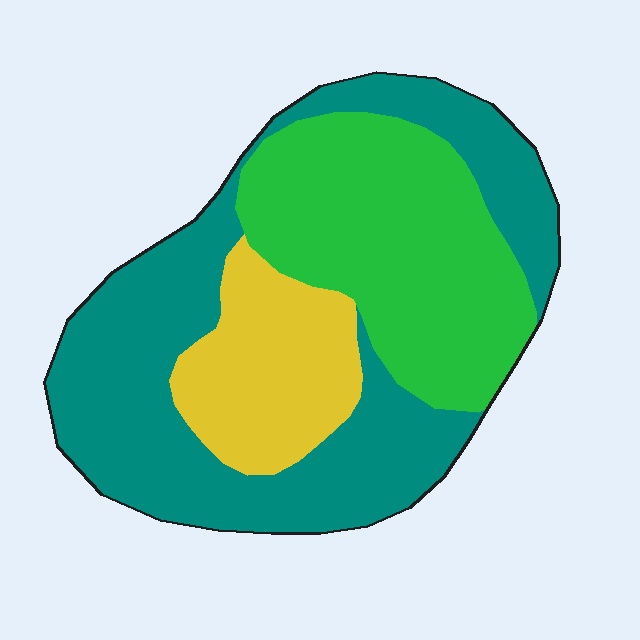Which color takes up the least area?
Yellow, at roughly 20%.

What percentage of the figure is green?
Green takes up about one third (1/3) of the figure.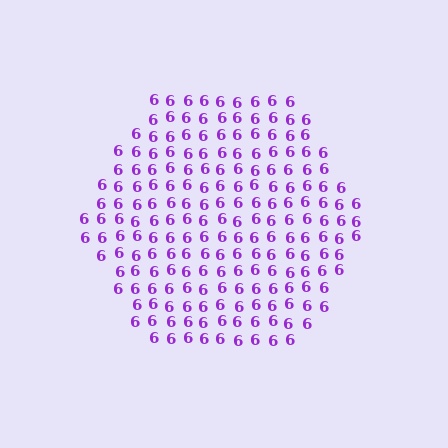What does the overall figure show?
The overall figure shows a hexagon.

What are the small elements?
The small elements are digit 6's.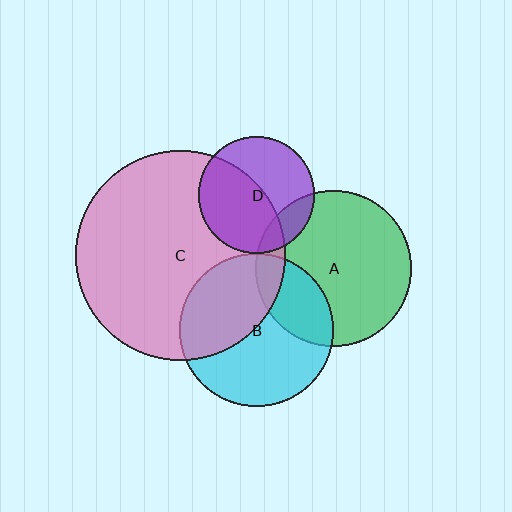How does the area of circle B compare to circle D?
Approximately 1.7 times.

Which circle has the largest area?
Circle C (pink).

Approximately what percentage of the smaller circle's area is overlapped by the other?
Approximately 25%.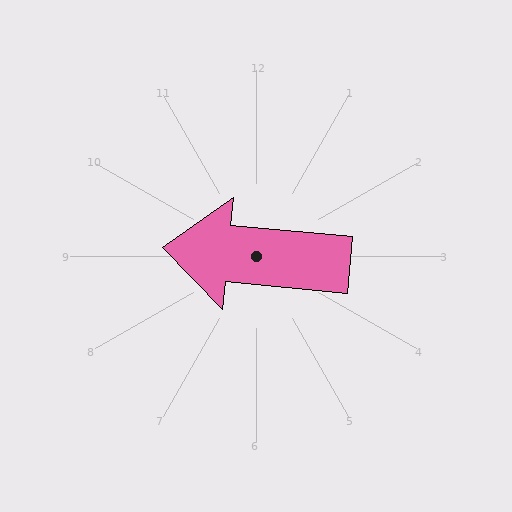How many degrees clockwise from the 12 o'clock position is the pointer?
Approximately 275 degrees.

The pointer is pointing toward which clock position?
Roughly 9 o'clock.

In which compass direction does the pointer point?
West.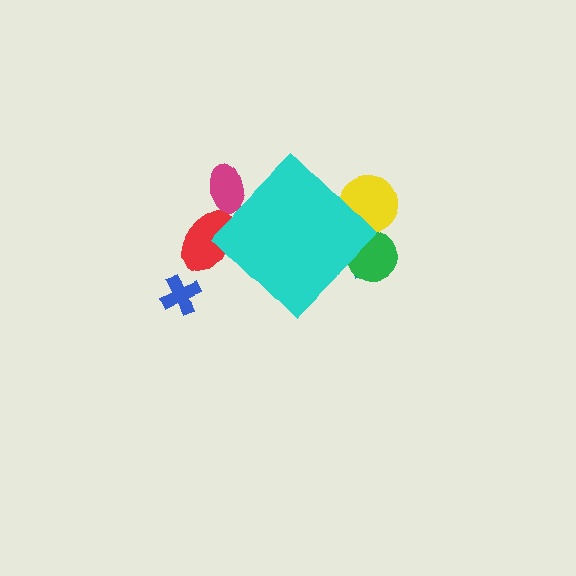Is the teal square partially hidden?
Yes, the teal square is partially hidden behind the cyan diamond.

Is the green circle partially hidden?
Yes, the green circle is partially hidden behind the cyan diamond.